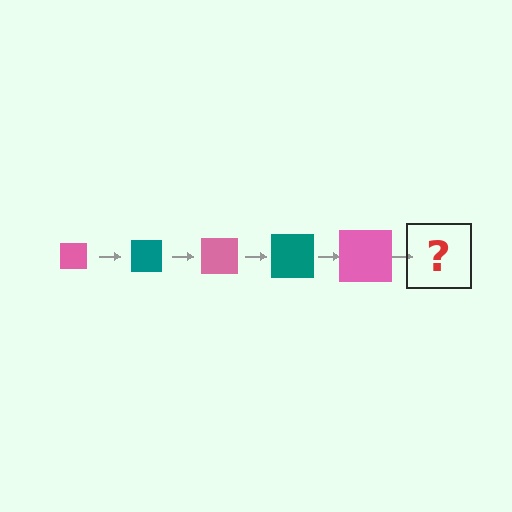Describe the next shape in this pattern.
It should be a teal square, larger than the previous one.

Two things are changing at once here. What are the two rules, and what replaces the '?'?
The two rules are that the square grows larger each step and the color cycles through pink and teal. The '?' should be a teal square, larger than the previous one.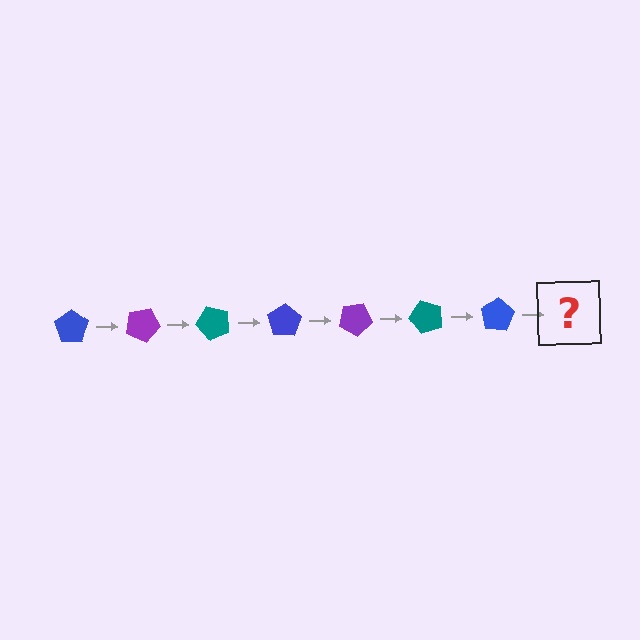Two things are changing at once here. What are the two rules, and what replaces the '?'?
The two rules are that it rotates 25 degrees each step and the color cycles through blue, purple, and teal. The '?' should be a purple pentagon, rotated 175 degrees from the start.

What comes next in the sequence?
The next element should be a purple pentagon, rotated 175 degrees from the start.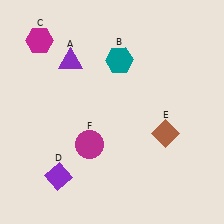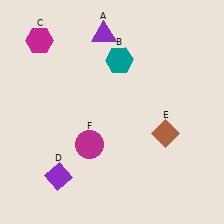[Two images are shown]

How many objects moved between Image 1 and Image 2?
1 object moved between the two images.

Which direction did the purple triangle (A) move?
The purple triangle (A) moved right.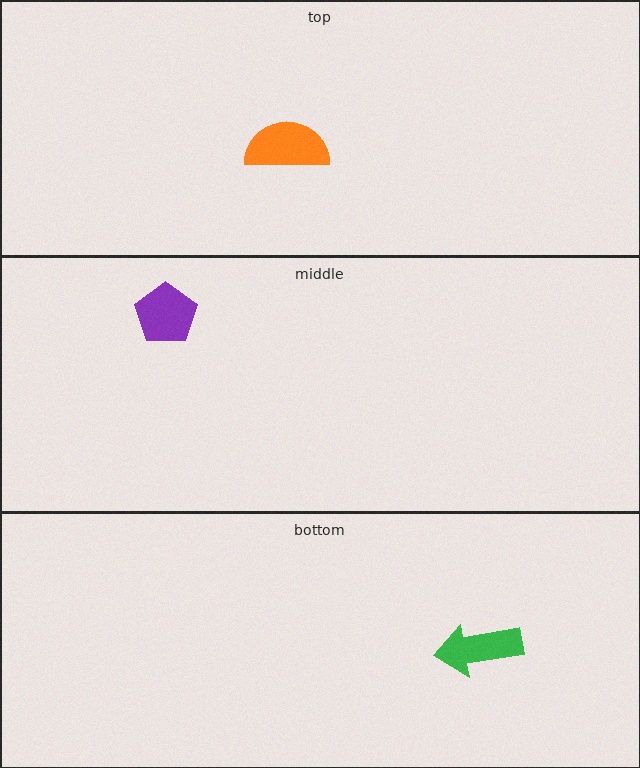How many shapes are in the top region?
1.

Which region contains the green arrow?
The bottom region.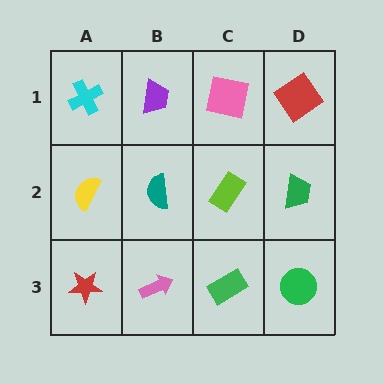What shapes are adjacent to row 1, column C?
A lime rectangle (row 2, column C), a purple trapezoid (row 1, column B), a red diamond (row 1, column D).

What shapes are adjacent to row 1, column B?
A teal semicircle (row 2, column B), a cyan cross (row 1, column A), a pink square (row 1, column C).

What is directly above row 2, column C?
A pink square.